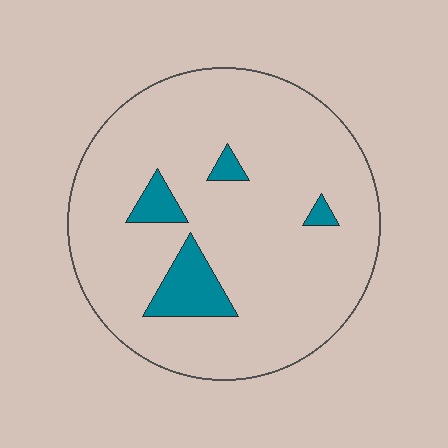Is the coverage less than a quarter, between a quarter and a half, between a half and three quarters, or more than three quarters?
Less than a quarter.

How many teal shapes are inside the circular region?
4.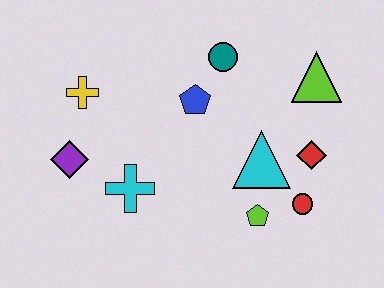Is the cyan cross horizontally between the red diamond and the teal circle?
No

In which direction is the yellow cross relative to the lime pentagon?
The yellow cross is to the left of the lime pentagon.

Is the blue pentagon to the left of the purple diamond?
No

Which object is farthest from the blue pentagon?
The red circle is farthest from the blue pentagon.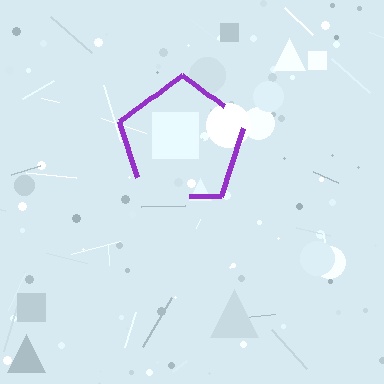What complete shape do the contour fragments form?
The contour fragments form a pentagon.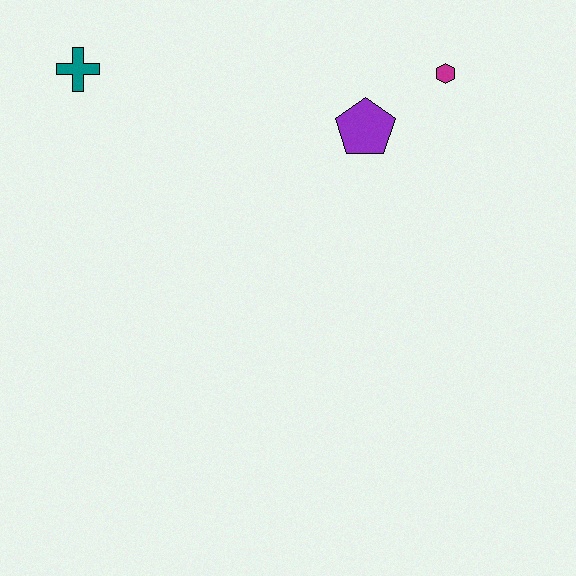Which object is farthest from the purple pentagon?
The teal cross is farthest from the purple pentagon.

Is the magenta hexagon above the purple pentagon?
Yes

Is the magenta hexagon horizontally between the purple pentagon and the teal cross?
No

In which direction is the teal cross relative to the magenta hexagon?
The teal cross is to the left of the magenta hexagon.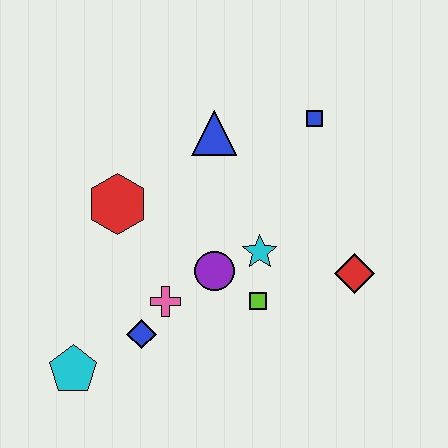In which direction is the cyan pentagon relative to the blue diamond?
The cyan pentagon is to the left of the blue diamond.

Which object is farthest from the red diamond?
The cyan pentagon is farthest from the red diamond.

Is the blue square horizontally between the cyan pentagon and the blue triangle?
No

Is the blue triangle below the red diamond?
No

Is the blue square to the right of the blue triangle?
Yes